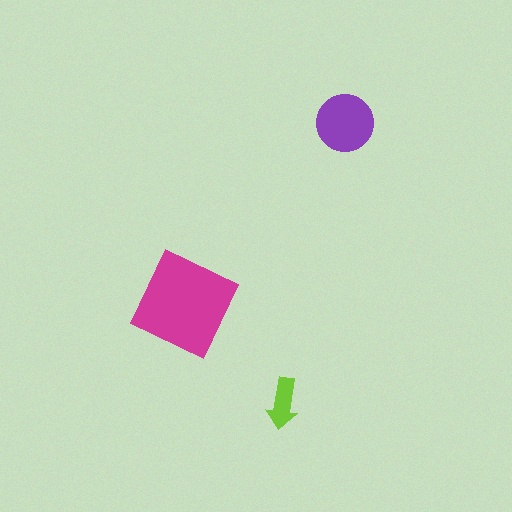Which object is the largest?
The magenta diamond.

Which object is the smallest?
The lime arrow.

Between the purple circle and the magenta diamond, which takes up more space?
The magenta diamond.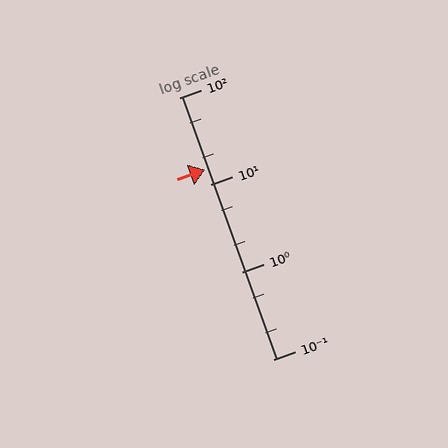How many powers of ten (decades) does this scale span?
The scale spans 3 decades, from 0.1 to 100.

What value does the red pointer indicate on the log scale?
The pointer indicates approximately 15.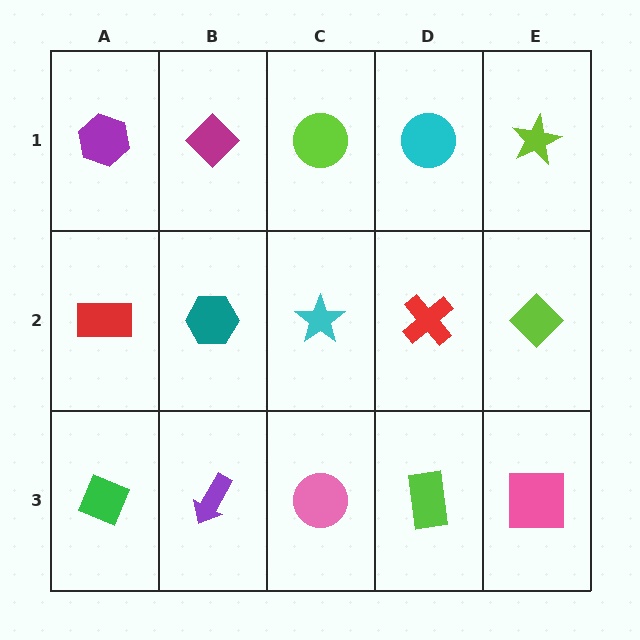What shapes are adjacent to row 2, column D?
A cyan circle (row 1, column D), a lime rectangle (row 3, column D), a cyan star (row 2, column C), a lime diamond (row 2, column E).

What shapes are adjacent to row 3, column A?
A red rectangle (row 2, column A), a purple arrow (row 3, column B).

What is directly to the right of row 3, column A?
A purple arrow.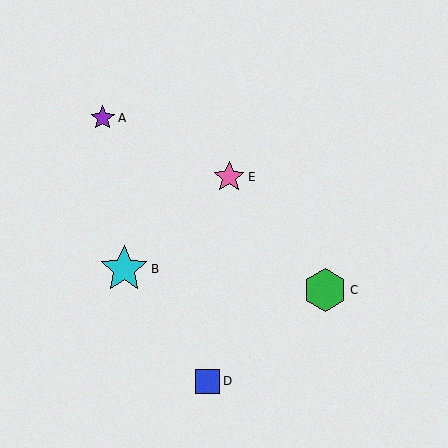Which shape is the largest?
The cyan star (labeled B) is the largest.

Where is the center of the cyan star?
The center of the cyan star is at (124, 269).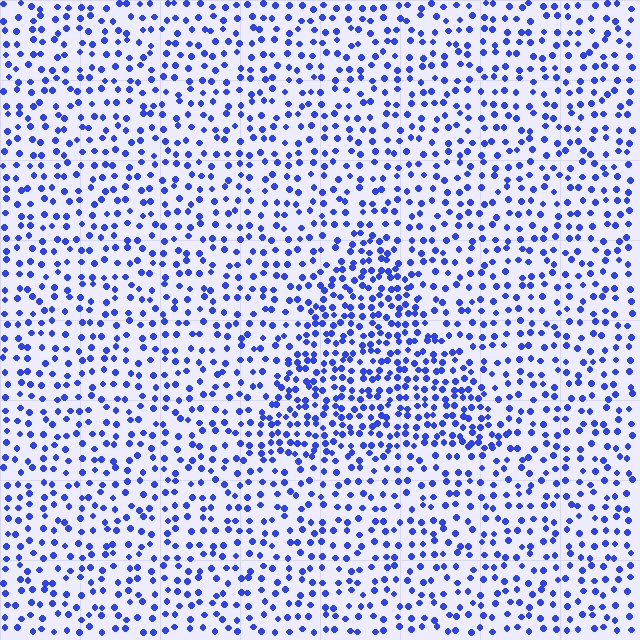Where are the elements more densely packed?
The elements are more densely packed inside the triangle boundary.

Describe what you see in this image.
The image contains small blue elements arranged at two different densities. A triangle-shaped region is visible where the elements are more densely packed than the surrounding area.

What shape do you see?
I see a triangle.